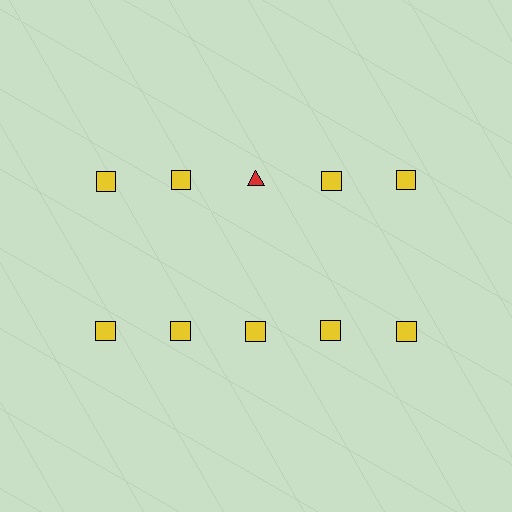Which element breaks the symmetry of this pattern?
The red triangle in the top row, center column breaks the symmetry. All other shapes are yellow squares.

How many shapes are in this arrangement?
There are 10 shapes arranged in a grid pattern.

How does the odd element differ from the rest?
It differs in both color (red instead of yellow) and shape (triangle instead of square).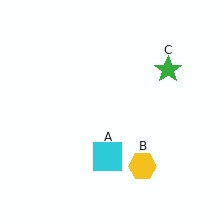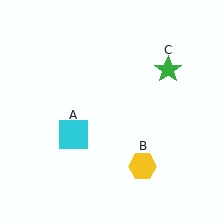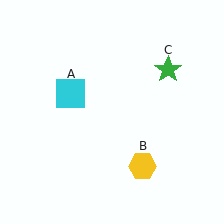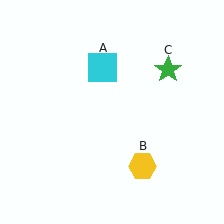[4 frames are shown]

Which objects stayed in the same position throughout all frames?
Yellow hexagon (object B) and green star (object C) remained stationary.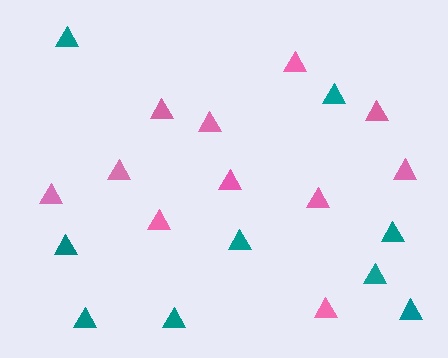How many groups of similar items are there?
There are 2 groups: one group of pink triangles (11) and one group of teal triangles (9).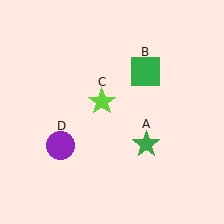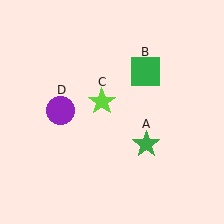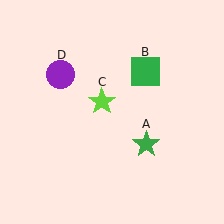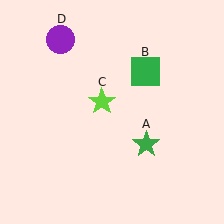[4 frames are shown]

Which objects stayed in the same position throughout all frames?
Green star (object A) and green square (object B) and lime star (object C) remained stationary.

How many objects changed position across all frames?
1 object changed position: purple circle (object D).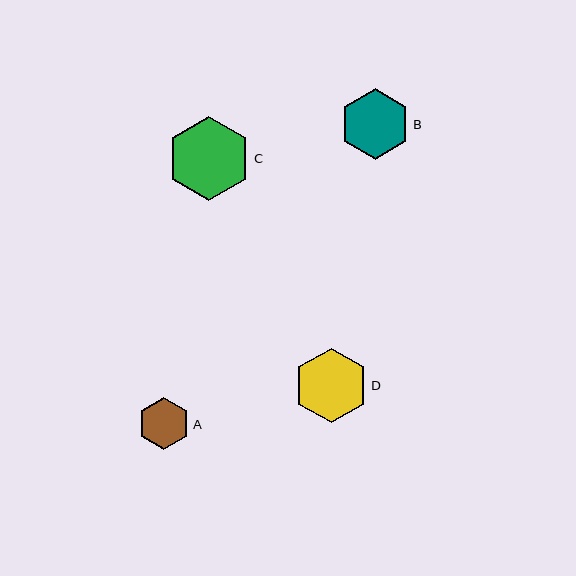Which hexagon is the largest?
Hexagon C is the largest with a size of approximately 83 pixels.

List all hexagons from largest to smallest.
From largest to smallest: C, D, B, A.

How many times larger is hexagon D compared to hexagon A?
Hexagon D is approximately 1.4 times the size of hexagon A.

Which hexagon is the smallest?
Hexagon A is the smallest with a size of approximately 52 pixels.